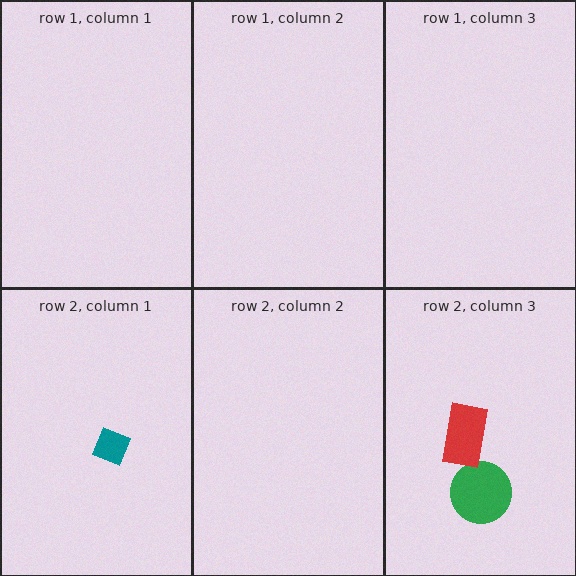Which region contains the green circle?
The row 2, column 3 region.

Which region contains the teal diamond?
The row 2, column 1 region.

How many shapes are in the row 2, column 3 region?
2.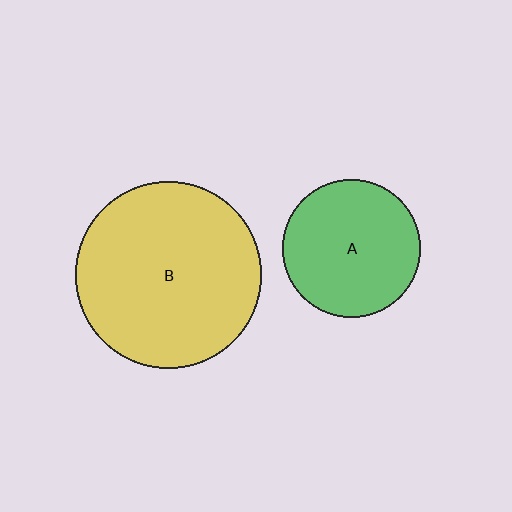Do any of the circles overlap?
No, none of the circles overlap.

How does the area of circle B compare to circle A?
Approximately 1.8 times.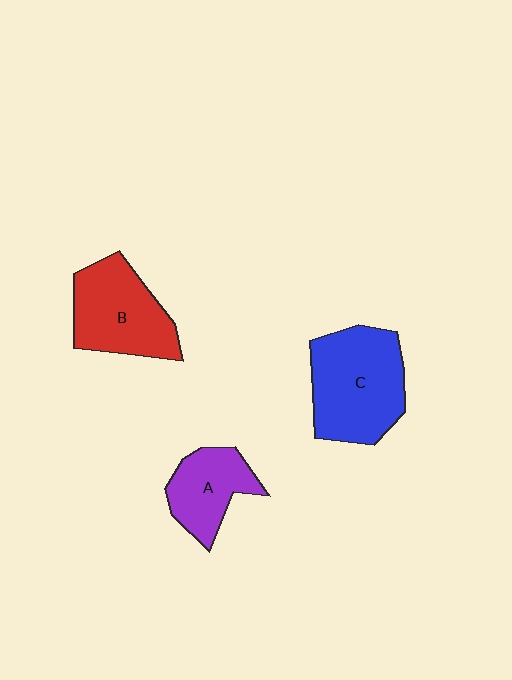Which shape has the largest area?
Shape C (blue).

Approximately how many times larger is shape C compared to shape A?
Approximately 1.7 times.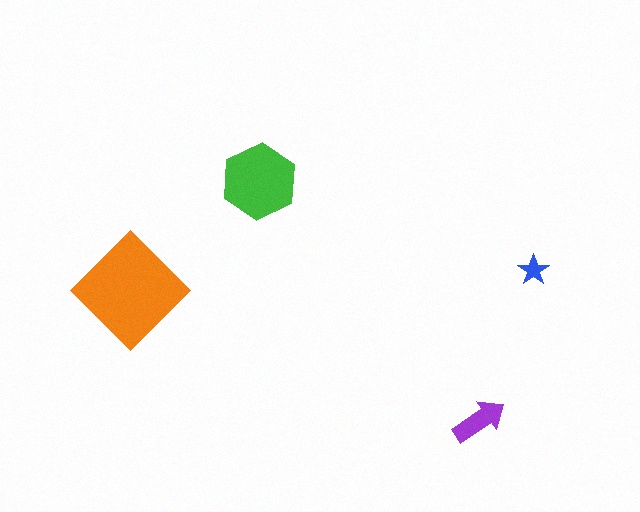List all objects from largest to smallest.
The orange diamond, the green hexagon, the purple arrow, the blue star.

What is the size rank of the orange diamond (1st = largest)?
1st.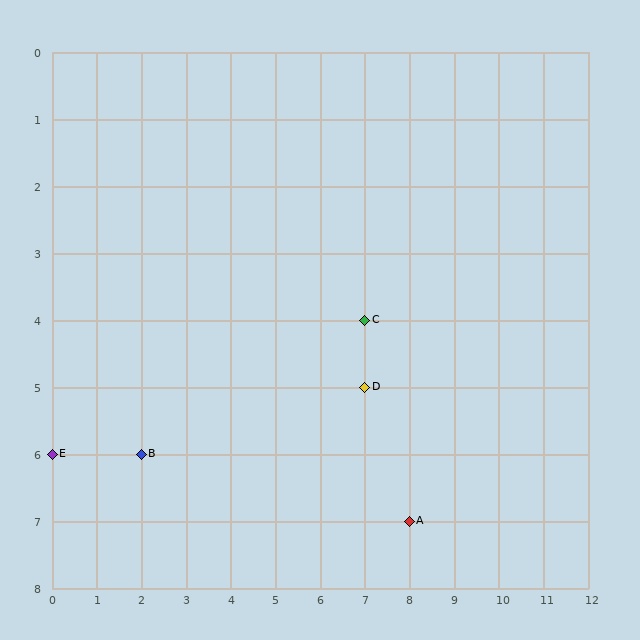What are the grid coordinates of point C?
Point C is at grid coordinates (7, 4).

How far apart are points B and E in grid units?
Points B and E are 2 columns apart.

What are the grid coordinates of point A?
Point A is at grid coordinates (8, 7).